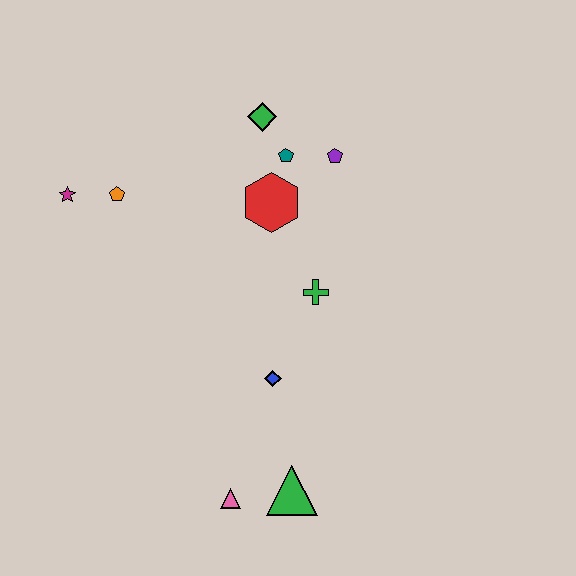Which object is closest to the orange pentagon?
The magenta star is closest to the orange pentagon.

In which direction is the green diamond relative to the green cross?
The green diamond is above the green cross.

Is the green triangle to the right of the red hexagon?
Yes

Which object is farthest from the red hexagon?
The pink triangle is farthest from the red hexagon.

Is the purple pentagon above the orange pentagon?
Yes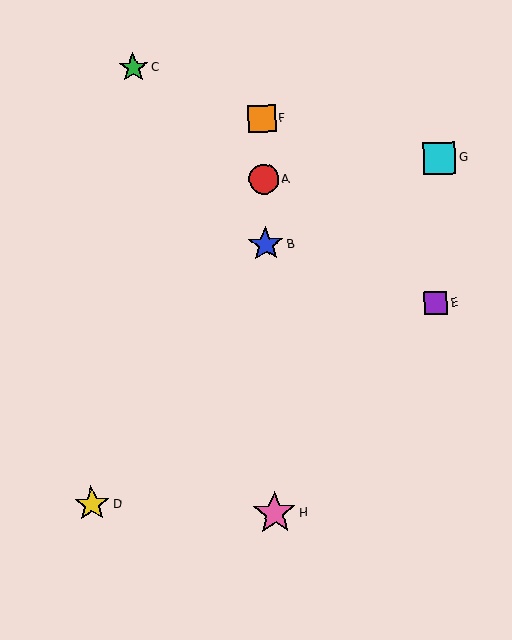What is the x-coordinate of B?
Object B is at x≈266.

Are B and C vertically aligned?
No, B is at x≈266 and C is at x≈133.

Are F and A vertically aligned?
Yes, both are at x≈262.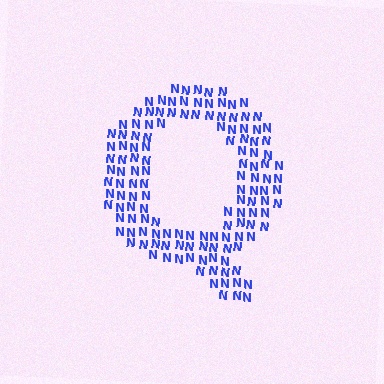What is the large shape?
The large shape is the letter Q.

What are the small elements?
The small elements are letter N's.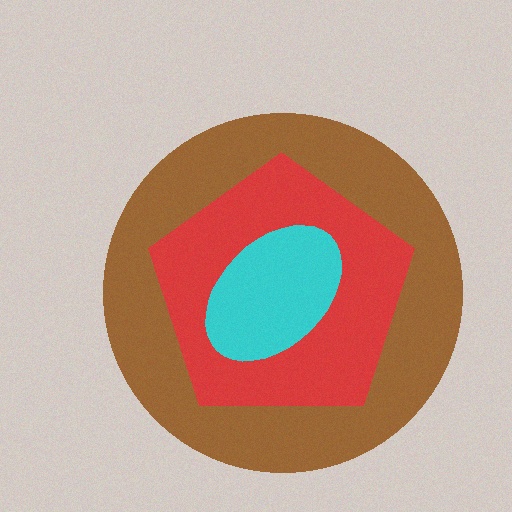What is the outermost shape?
The brown circle.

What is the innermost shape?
The cyan ellipse.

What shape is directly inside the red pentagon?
The cyan ellipse.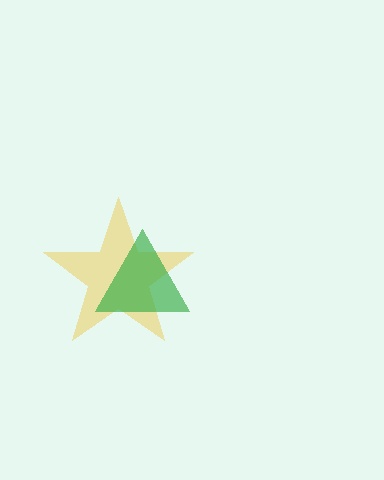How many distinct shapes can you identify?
There are 2 distinct shapes: a yellow star, a green triangle.